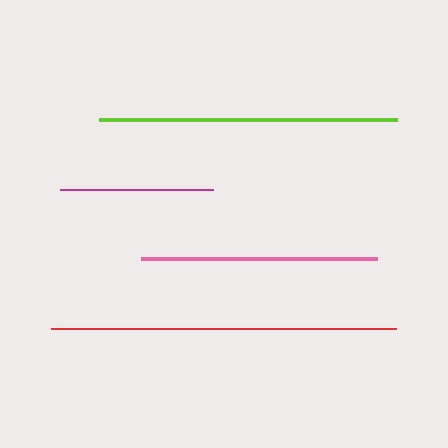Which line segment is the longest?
The red line is the longest at approximately 346 pixels.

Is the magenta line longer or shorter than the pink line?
The pink line is longer than the magenta line.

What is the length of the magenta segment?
The magenta segment is approximately 153 pixels long.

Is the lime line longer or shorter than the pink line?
The lime line is longer than the pink line.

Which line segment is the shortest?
The magenta line is the shortest at approximately 153 pixels.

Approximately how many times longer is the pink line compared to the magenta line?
The pink line is approximately 1.5 times the length of the magenta line.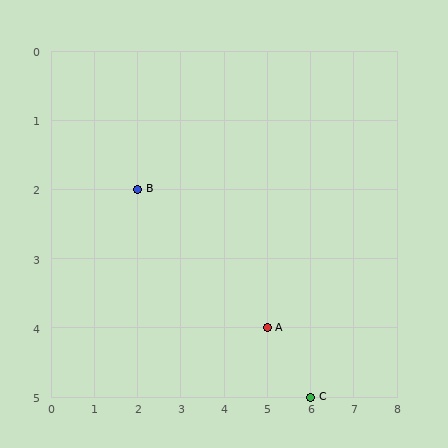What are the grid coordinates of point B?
Point B is at grid coordinates (2, 2).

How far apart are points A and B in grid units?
Points A and B are 3 columns and 2 rows apart (about 3.6 grid units diagonally).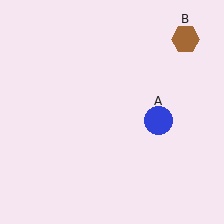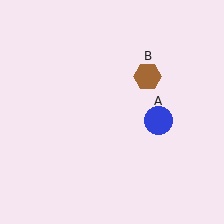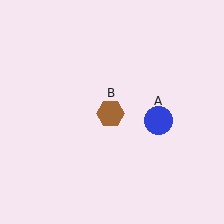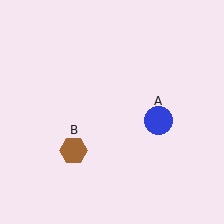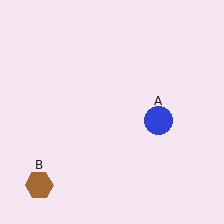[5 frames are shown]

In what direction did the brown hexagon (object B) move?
The brown hexagon (object B) moved down and to the left.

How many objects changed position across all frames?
1 object changed position: brown hexagon (object B).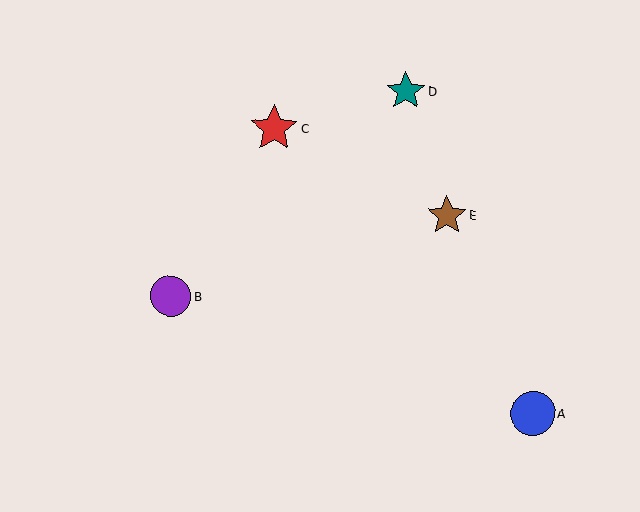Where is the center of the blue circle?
The center of the blue circle is at (533, 413).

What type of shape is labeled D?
Shape D is a teal star.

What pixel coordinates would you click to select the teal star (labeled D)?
Click at (406, 91) to select the teal star D.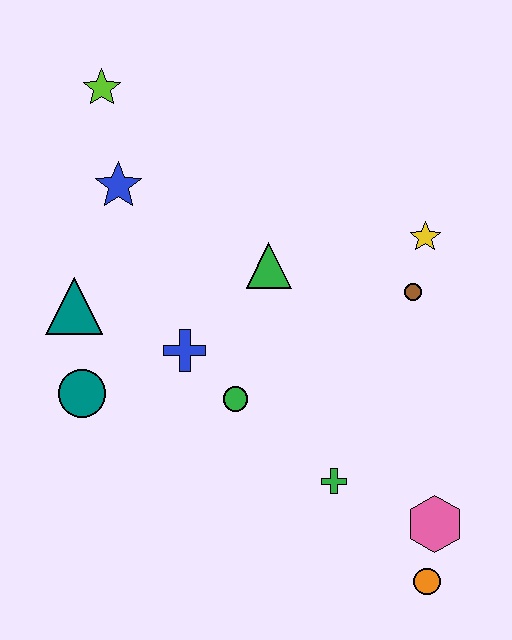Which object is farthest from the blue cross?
The orange circle is farthest from the blue cross.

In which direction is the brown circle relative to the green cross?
The brown circle is above the green cross.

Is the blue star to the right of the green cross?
No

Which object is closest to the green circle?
The blue cross is closest to the green circle.